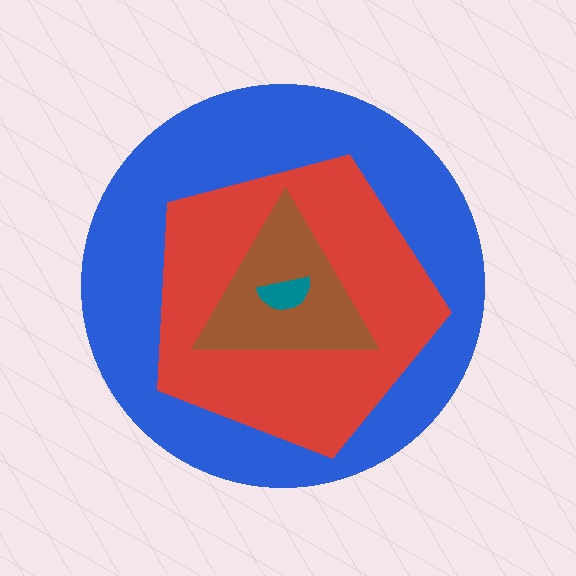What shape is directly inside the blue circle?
The red pentagon.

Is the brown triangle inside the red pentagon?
Yes.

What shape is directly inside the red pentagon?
The brown triangle.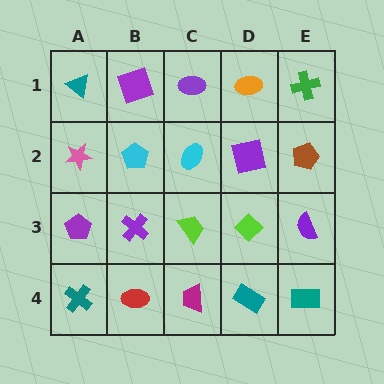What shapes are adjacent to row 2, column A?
A teal triangle (row 1, column A), a purple pentagon (row 3, column A), a cyan pentagon (row 2, column B).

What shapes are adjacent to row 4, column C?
A lime trapezoid (row 3, column C), a red ellipse (row 4, column B), a teal rectangle (row 4, column D).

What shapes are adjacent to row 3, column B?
A cyan pentagon (row 2, column B), a red ellipse (row 4, column B), a purple pentagon (row 3, column A), a lime trapezoid (row 3, column C).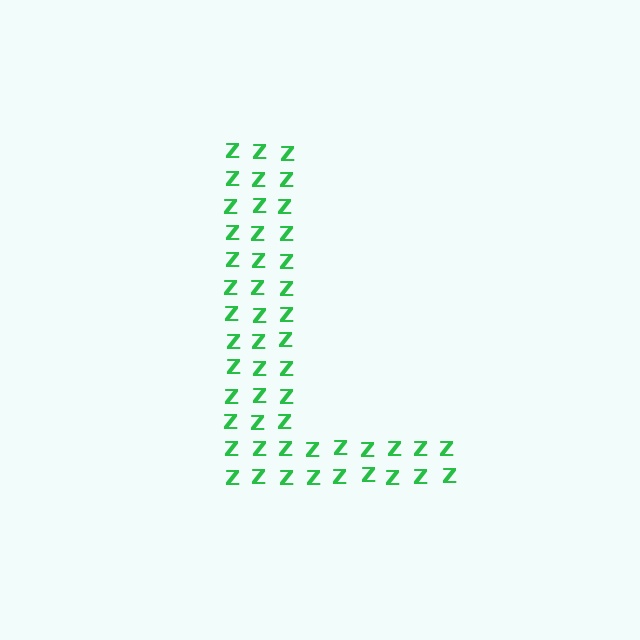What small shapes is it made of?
It is made of small letter Z's.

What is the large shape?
The large shape is the letter L.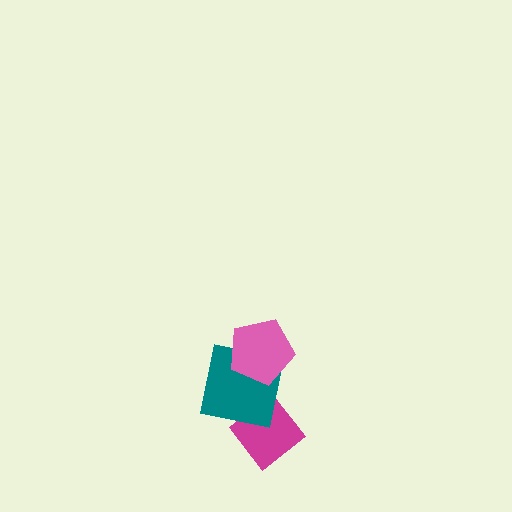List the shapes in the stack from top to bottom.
From top to bottom: the pink pentagon, the teal square, the magenta diamond.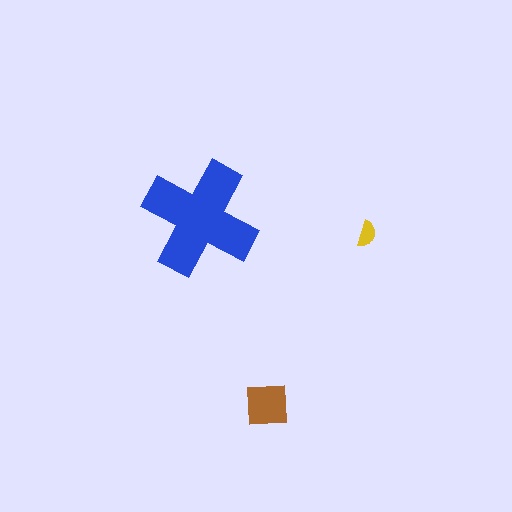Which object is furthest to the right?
The yellow semicircle is rightmost.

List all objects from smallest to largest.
The yellow semicircle, the brown square, the blue cross.